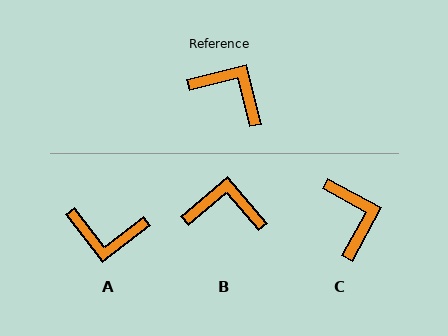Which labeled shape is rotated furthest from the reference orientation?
A, about 157 degrees away.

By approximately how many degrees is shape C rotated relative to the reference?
Approximately 43 degrees clockwise.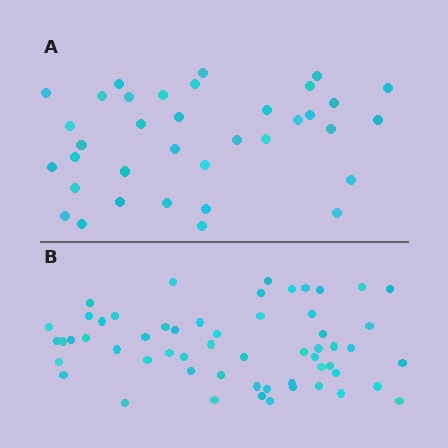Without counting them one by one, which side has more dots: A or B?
Region B (the bottom region) has more dots.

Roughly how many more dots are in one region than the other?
Region B has approximately 20 more dots than region A.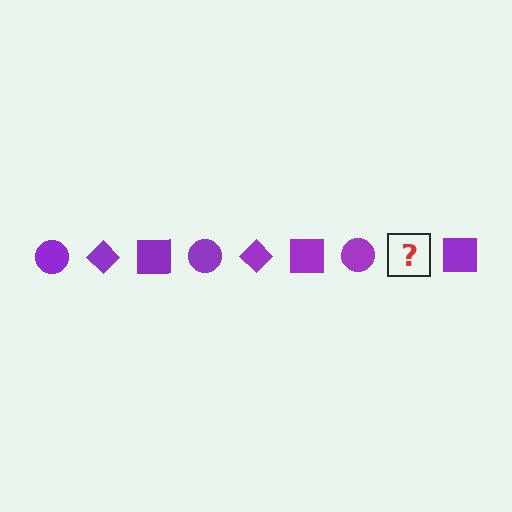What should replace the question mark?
The question mark should be replaced with a purple diamond.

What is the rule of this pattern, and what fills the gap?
The rule is that the pattern cycles through circle, diamond, square shapes in purple. The gap should be filled with a purple diamond.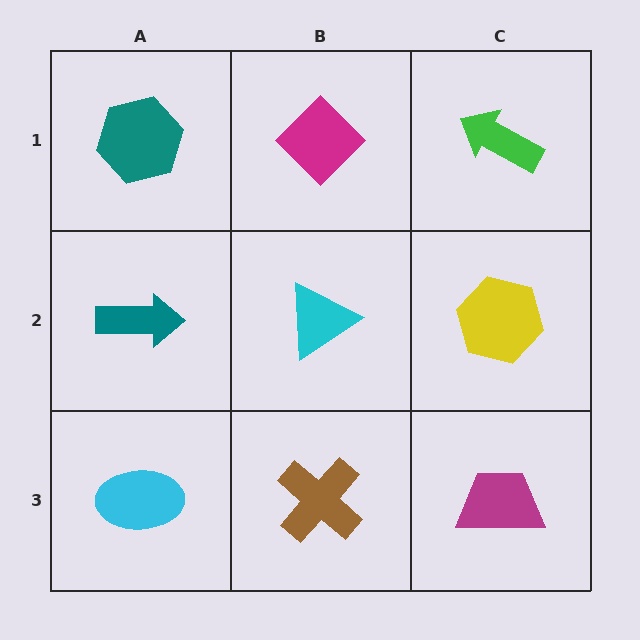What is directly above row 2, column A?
A teal hexagon.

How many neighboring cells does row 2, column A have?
3.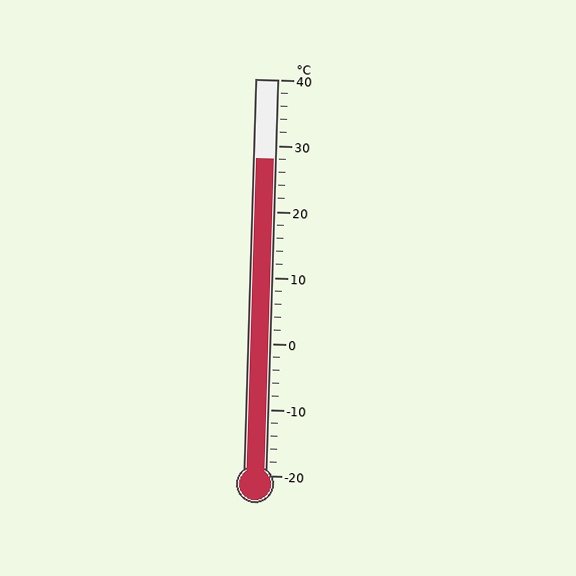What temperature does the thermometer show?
The thermometer shows approximately 28°C.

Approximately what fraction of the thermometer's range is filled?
The thermometer is filled to approximately 80% of its range.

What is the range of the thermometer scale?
The thermometer scale ranges from -20°C to 40°C.